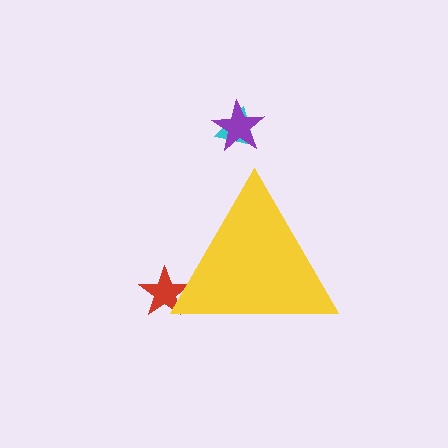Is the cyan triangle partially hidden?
No, the cyan triangle is fully visible.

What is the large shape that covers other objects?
A yellow triangle.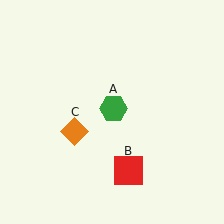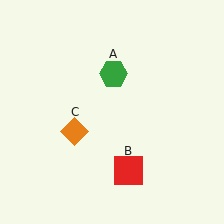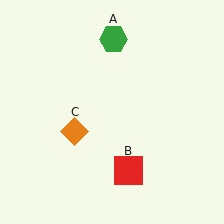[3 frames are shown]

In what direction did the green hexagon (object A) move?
The green hexagon (object A) moved up.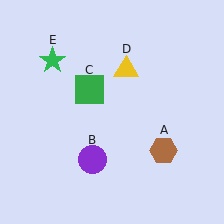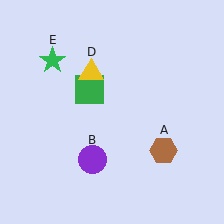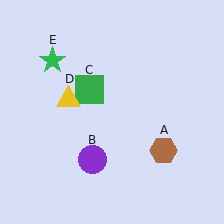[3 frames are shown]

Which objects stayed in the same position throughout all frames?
Brown hexagon (object A) and purple circle (object B) and green square (object C) and green star (object E) remained stationary.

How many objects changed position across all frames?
1 object changed position: yellow triangle (object D).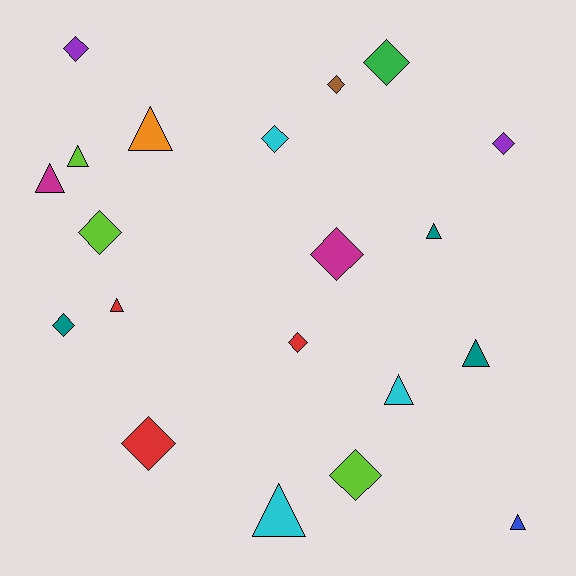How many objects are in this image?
There are 20 objects.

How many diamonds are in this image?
There are 11 diamonds.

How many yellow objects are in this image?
There are no yellow objects.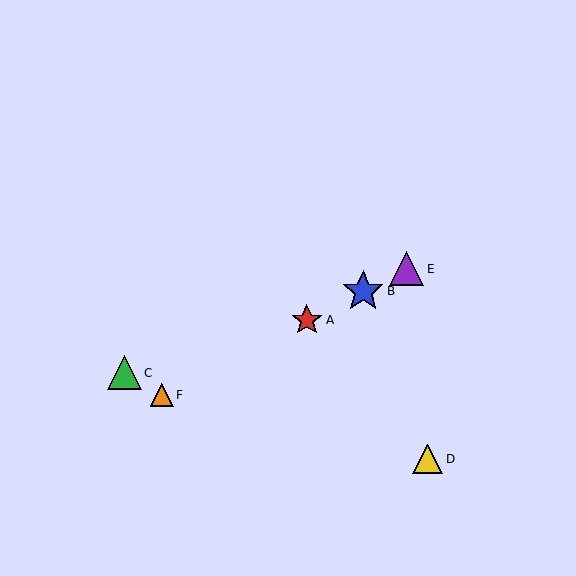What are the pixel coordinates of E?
Object E is at (407, 269).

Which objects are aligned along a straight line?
Objects A, B, E, F are aligned along a straight line.